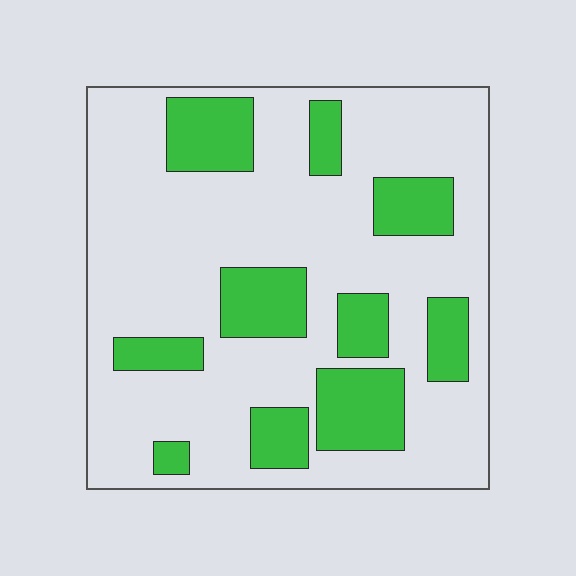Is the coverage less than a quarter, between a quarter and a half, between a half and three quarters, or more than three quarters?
Between a quarter and a half.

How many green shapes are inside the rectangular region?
10.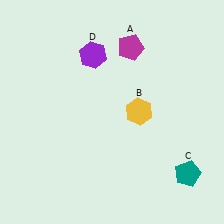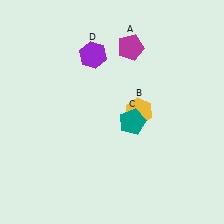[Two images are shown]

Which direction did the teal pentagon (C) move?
The teal pentagon (C) moved left.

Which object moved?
The teal pentagon (C) moved left.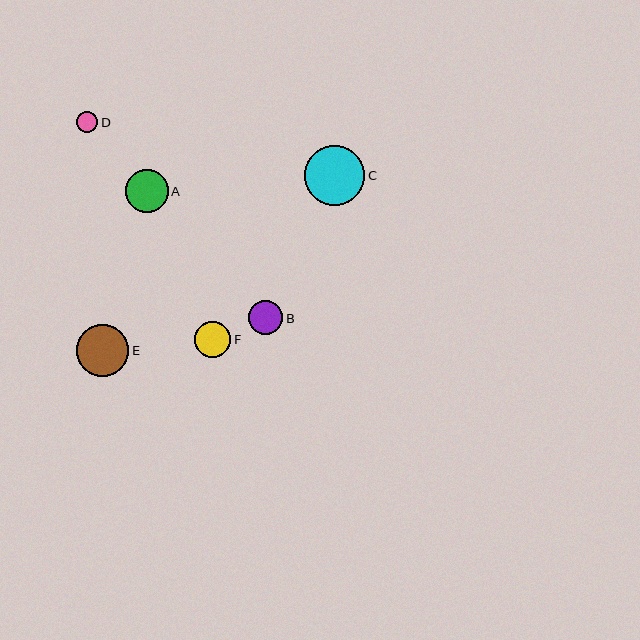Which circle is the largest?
Circle C is the largest with a size of approximately 61 pixels.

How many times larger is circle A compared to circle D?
Circle A is approximately 2.1 times the size of circle D.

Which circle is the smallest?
Circle D is the smallest with a size of approximately 21 pixels.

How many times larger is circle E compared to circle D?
Circle E is approximately 2.5 times the size of circle D.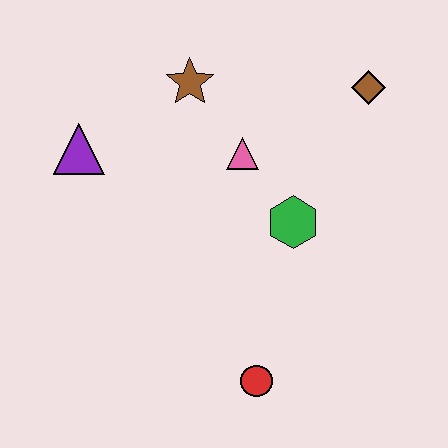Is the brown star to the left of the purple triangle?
No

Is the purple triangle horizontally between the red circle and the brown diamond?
No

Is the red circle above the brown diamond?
No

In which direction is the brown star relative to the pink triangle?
The brown star is above the pink triangle.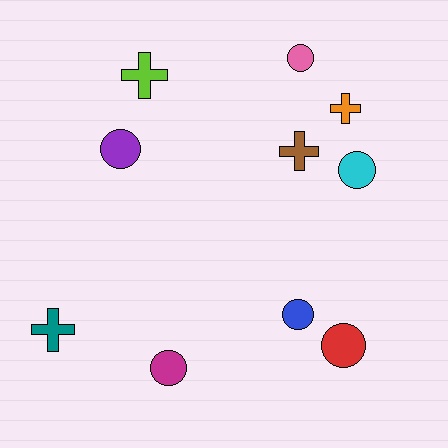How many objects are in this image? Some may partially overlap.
There are 10 objects.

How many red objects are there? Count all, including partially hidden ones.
There is 1 red object.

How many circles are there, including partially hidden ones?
There are 6 circles.